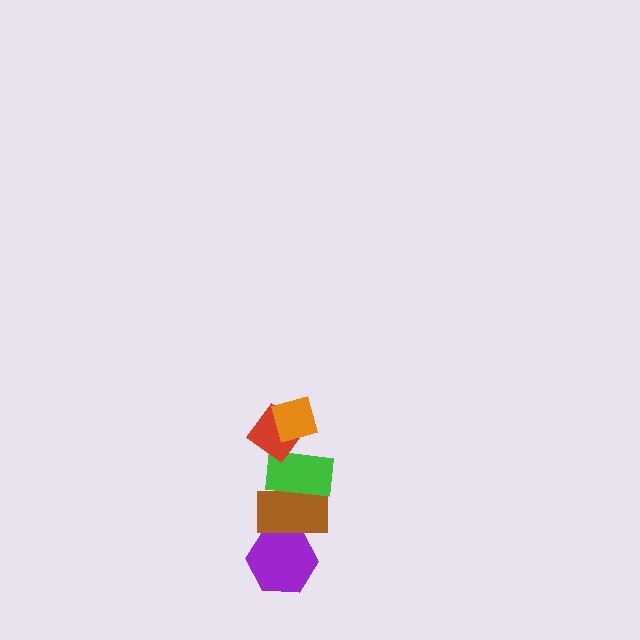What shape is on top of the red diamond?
The orange diamond is on top of the red diamond.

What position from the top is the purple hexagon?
The purple hexagon is 5th from the top.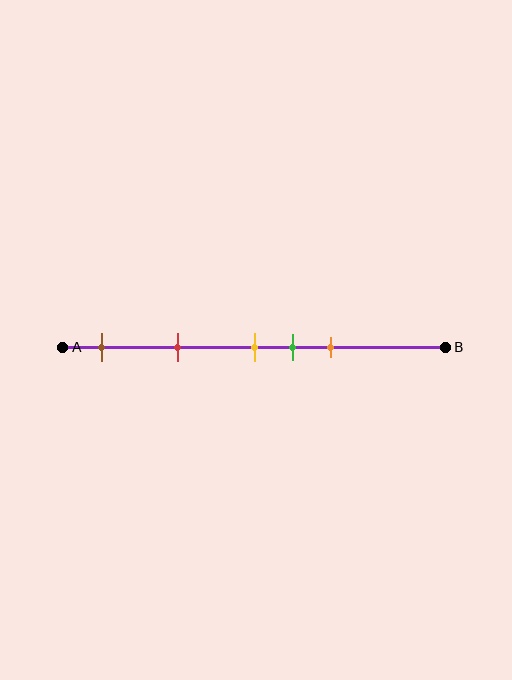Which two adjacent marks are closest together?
The yellow and green marks are the closest adjacent pair.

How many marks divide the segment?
There are 5 marks dividing the segment.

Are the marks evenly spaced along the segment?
No, the marks are not evenly spaced.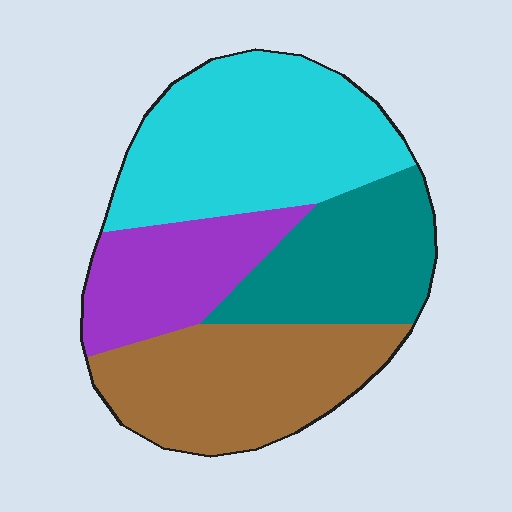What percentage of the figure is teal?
Teal takes up about one fifth (1/5) of the figure.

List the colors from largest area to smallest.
From largest to smallest: cyan, brown, teal, purple.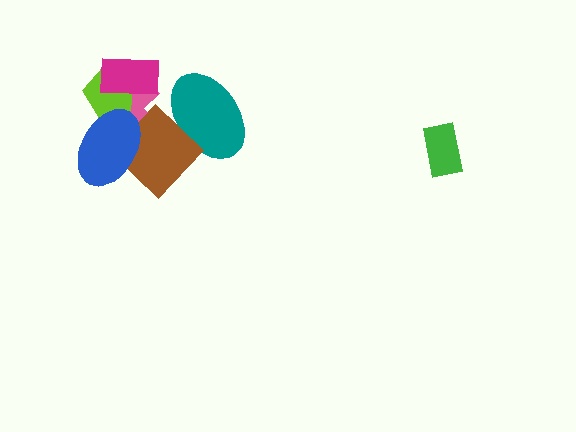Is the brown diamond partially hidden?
Yes, it is partially covered by another shape.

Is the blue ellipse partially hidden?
No, no other shape covers it.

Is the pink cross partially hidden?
Yes, it is partially covered by another shape.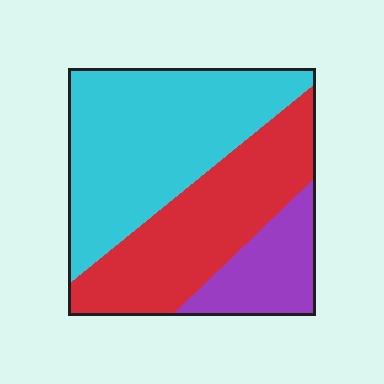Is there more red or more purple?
Red.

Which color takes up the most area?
Cyan, at roughly 45%.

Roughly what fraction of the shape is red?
Red covers about 35% of the shape.